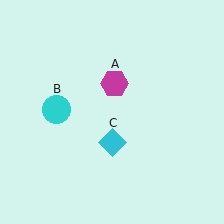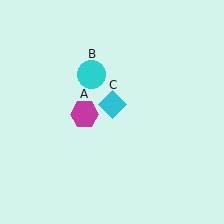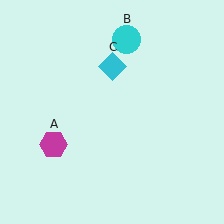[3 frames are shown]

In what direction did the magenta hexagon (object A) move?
The magenta hexagon (object A) moved down and to the left.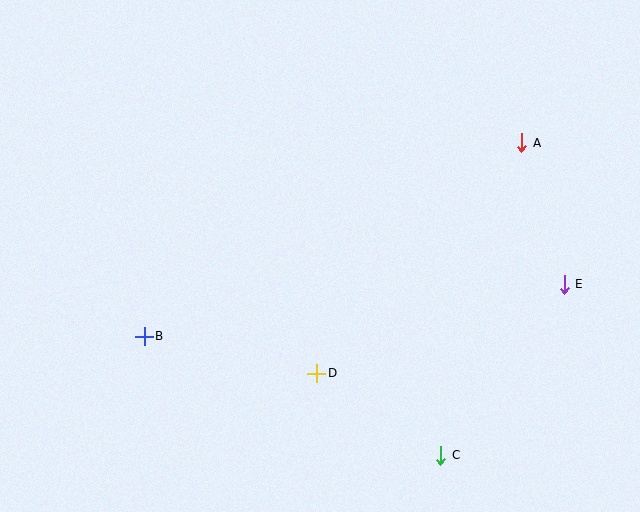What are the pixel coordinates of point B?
Point B is at (144, 336).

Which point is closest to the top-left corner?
Point B is closest to the top-left corner.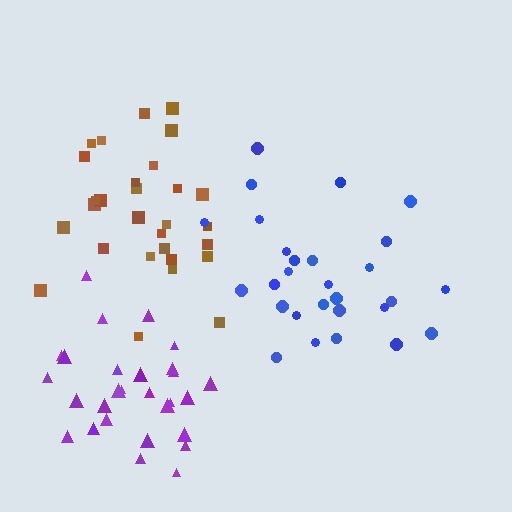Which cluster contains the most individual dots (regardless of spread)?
Brown (29).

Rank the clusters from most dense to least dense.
purple, brown, blue.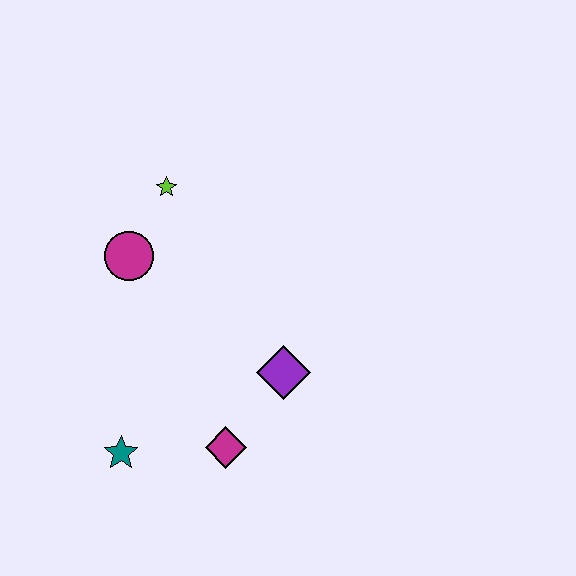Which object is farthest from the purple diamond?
The lime star is farthest from the purple diamond.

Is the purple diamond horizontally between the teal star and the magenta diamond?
No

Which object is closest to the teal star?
The magenta diamond is closest to the teal star.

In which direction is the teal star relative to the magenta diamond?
The teal star is to the left of the magenta diamond.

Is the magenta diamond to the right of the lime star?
Yes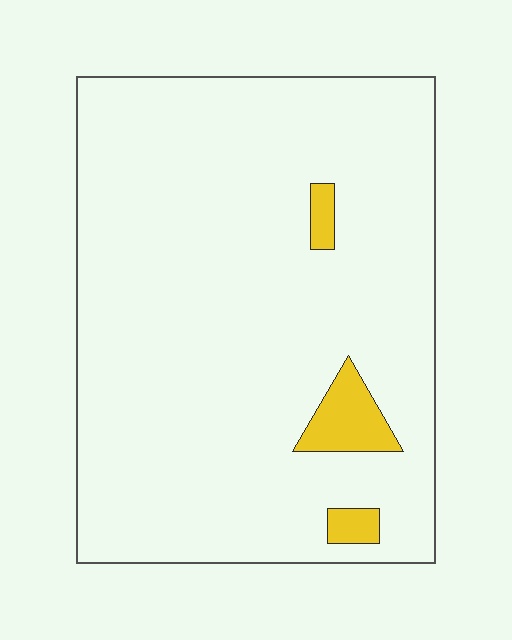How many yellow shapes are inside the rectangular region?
3.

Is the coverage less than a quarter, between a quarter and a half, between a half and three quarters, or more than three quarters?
Less than a quarter.